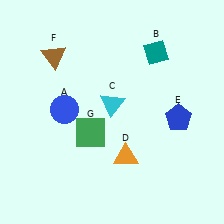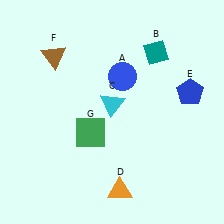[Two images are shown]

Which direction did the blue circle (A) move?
The blue circle (A) moved right.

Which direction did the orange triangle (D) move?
The orange triangle (D) moved down.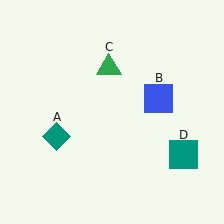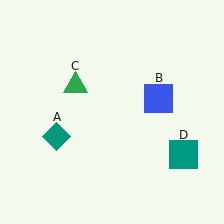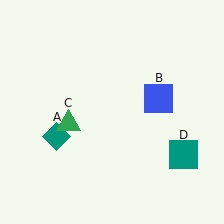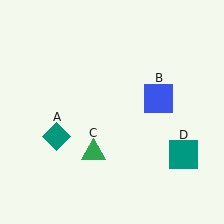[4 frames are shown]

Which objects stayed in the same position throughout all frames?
Teal diamond (object A) and blue square (object B) and teal square (object D) remained stationary.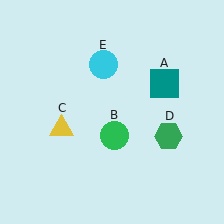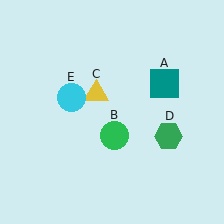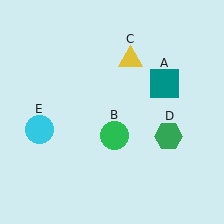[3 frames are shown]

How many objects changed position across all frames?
2 objects changed position: yellow triangle (object C), cyan circle (object E).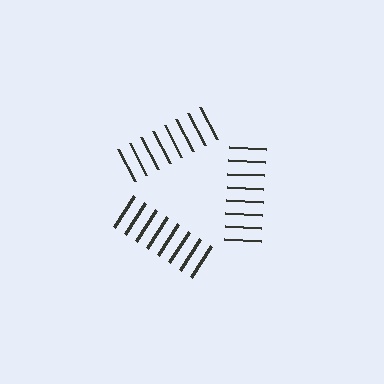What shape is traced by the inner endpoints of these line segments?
An illusory triangle — the line segments terminate on its edges but no continuous stroke is drawn.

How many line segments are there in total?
24 — 8 along each of the 3 edges.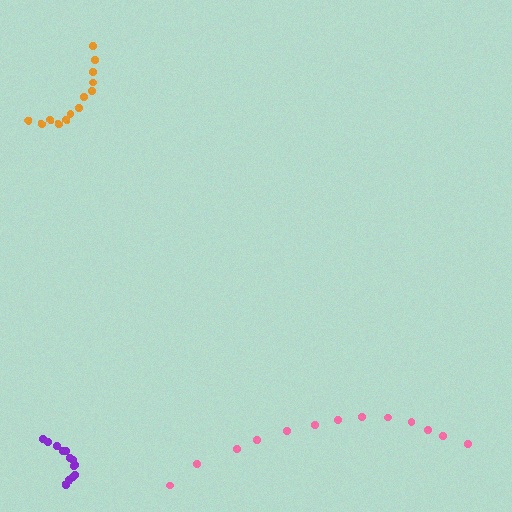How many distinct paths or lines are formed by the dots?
There are 3 distinct paths.